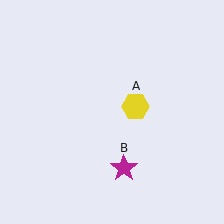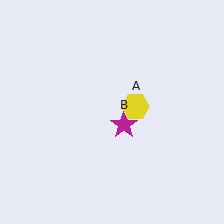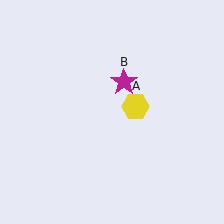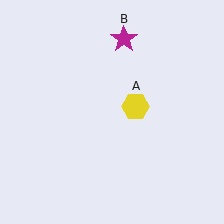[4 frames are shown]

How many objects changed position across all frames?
1 object changed position: magenta star (object B).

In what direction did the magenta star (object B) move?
The magenta star (object B) moved up.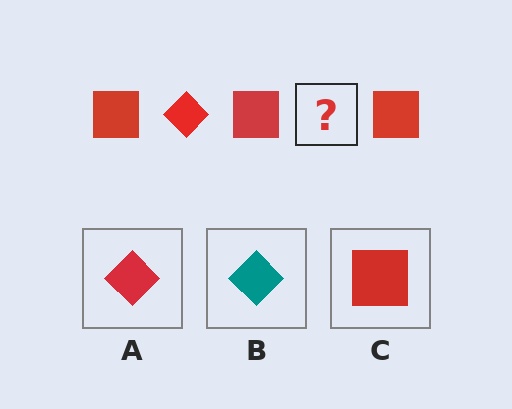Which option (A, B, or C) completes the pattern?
A.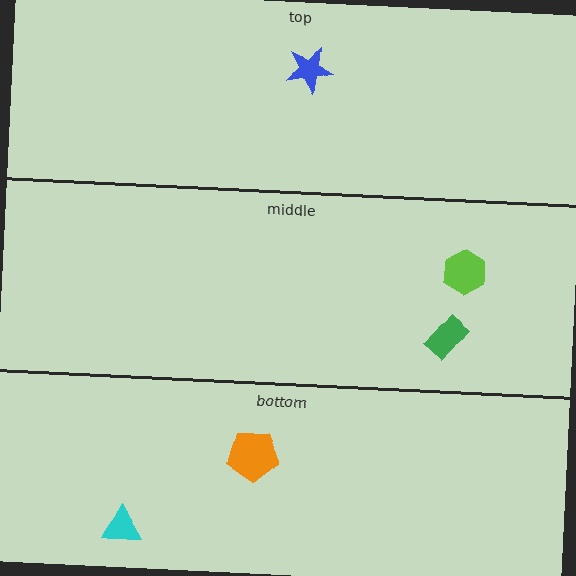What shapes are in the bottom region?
The cyan triangle, the orange pentagon.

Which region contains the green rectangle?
The middle region.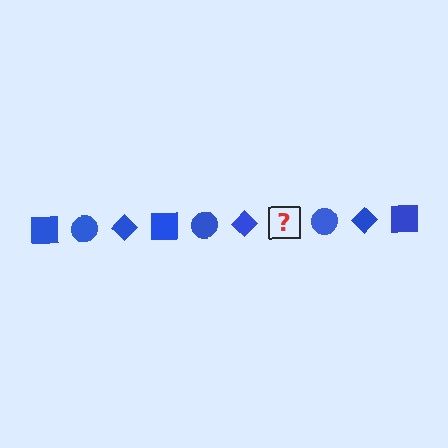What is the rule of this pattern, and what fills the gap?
The rule is that the pattern cycles through square, circle, diamond shapes in blue. The gap should be filled with a blue square.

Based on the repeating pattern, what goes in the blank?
The blank should be a blue square.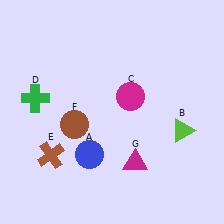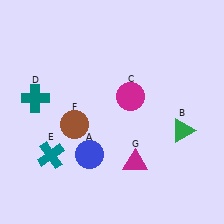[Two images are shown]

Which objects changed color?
B changed from lime to green. D changed from green to teal. E changed from brown to teal.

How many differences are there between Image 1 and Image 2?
There are 3 differences between the two images.